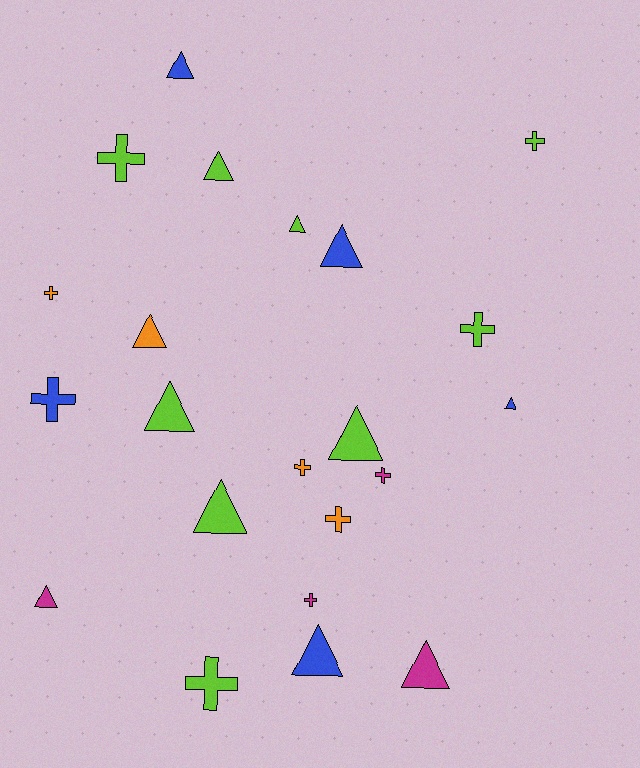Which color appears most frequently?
Lime, with 9 objects.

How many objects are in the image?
There are 22 objects.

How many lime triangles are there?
There are 5 lime triangles.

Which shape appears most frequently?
Triangle, with 12 objects.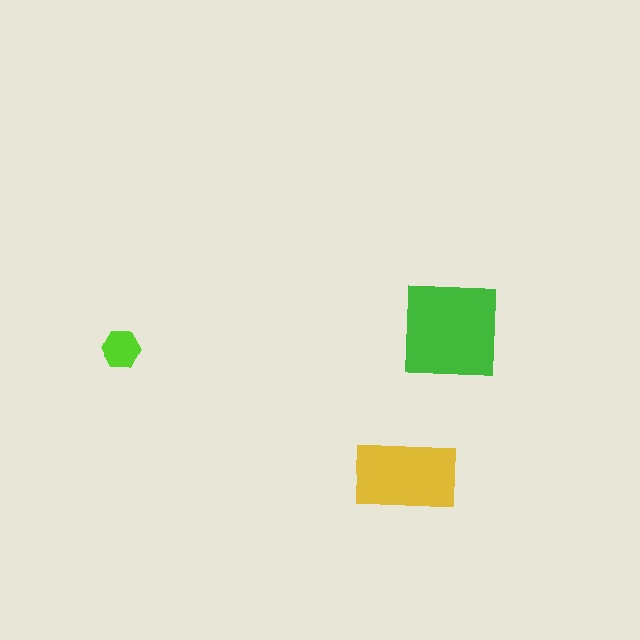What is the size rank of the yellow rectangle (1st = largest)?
2nd.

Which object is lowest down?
The yellow rectangle is bottommost.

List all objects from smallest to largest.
The lime hexagon, the yellow rectangle, the green square.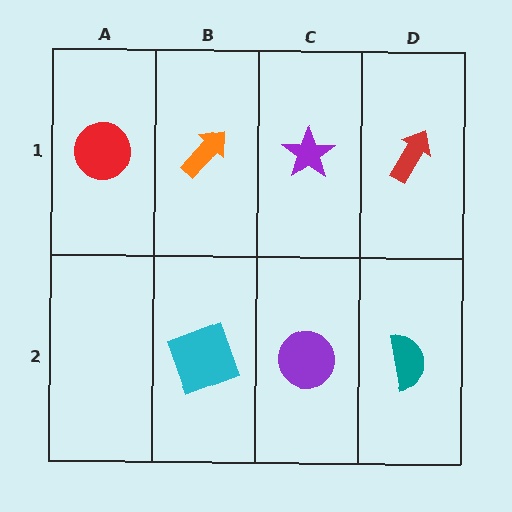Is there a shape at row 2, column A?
No, that cell is empty.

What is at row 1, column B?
An orange arrow.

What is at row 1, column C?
A purple star.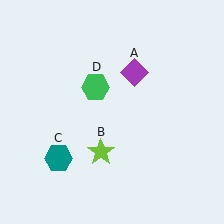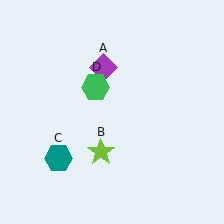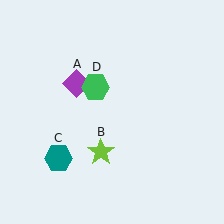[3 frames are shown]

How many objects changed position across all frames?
1 object changed position: purple diamond (object A).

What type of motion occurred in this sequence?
The purple diamond (object A) rotated counterclockwise around the center of the scene.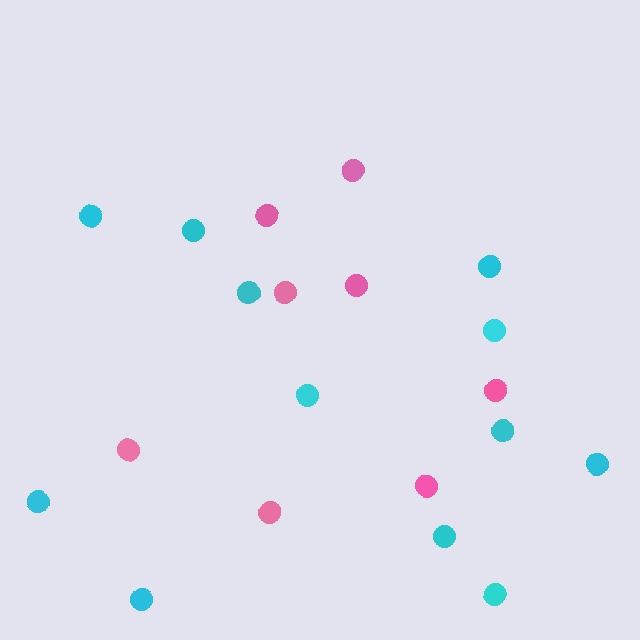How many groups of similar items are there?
There are 2 groups: one group of cyan circles (12) and one group of pink circles (8).